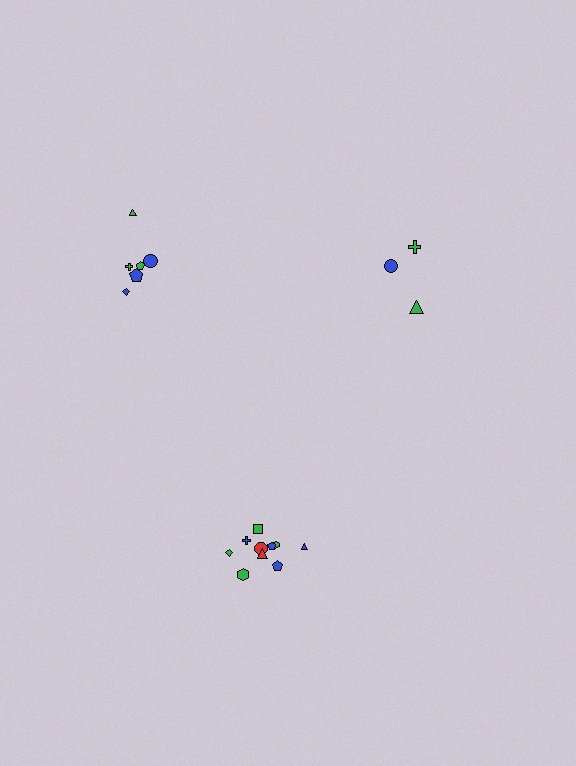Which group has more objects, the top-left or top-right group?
The top-left group.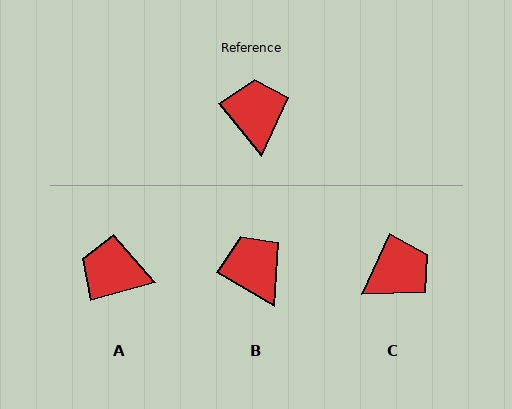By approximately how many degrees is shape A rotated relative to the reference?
Approximately 66 degrees counter-clockwise.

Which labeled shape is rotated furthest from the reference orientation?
A, about 66 degrees away.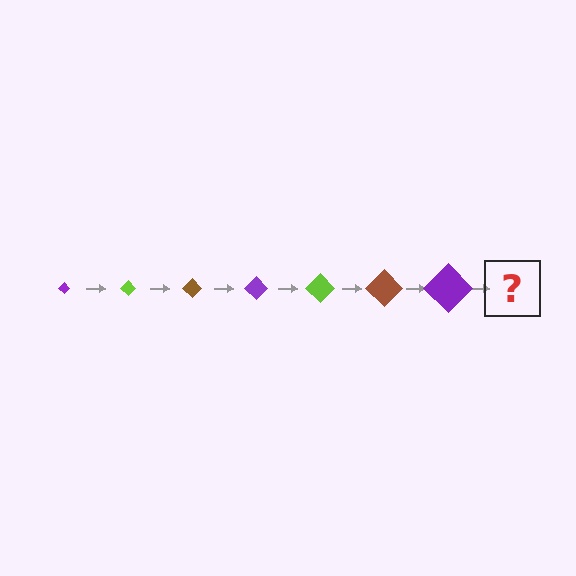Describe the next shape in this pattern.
It should be a lime diamond, larger than the previous one.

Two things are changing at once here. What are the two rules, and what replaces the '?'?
The two rules are that the diamond grows larger each step and the color cycles through purple, lime, and brown. The '?' should be a lime diamond, larger than the previous one.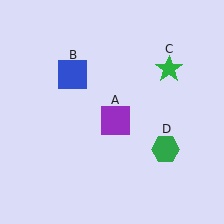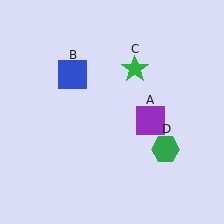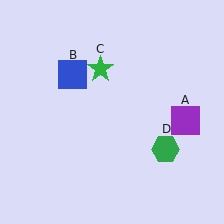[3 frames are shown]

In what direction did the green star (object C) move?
The green star (object C) moved left.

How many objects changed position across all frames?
2 objects changed position: purple square (object A), green star (object C).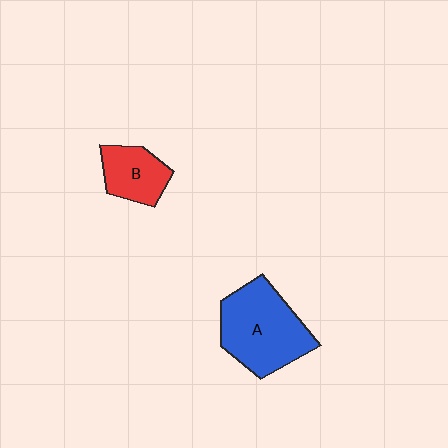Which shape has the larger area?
Shape A (blue).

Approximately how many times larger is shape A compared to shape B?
Approximately 1.9 times.